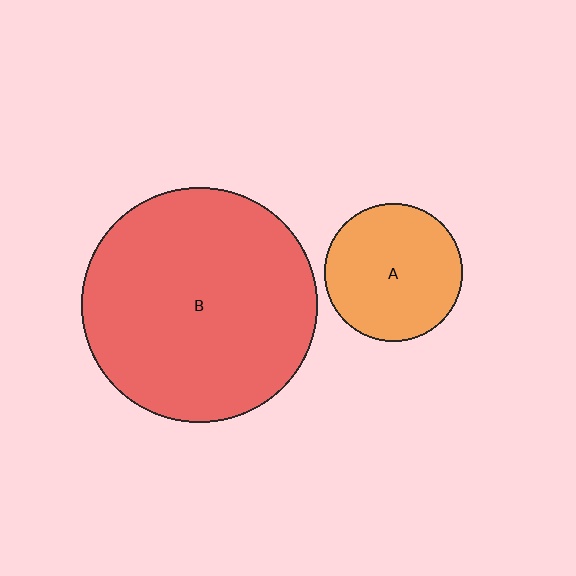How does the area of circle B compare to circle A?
Approximately 2.9 times.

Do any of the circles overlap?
No, none of the circles overlap.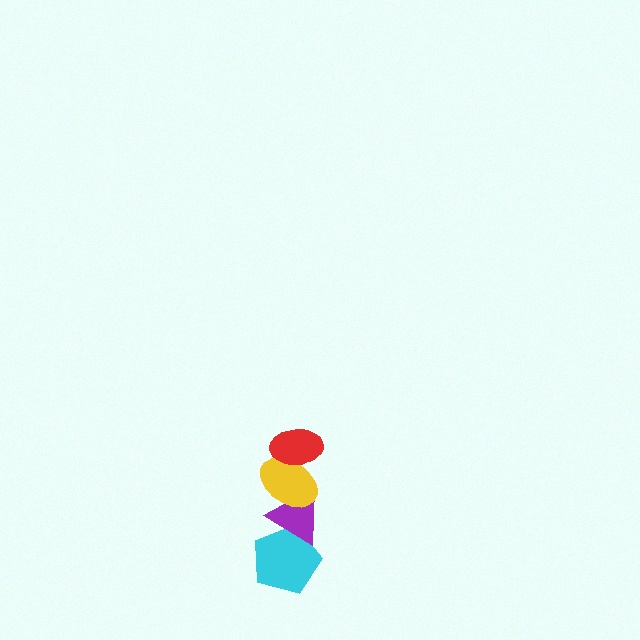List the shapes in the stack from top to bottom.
From top to bottom: the red ellipse, the yellow ellipse, the purple triangle, the cyan pentagon.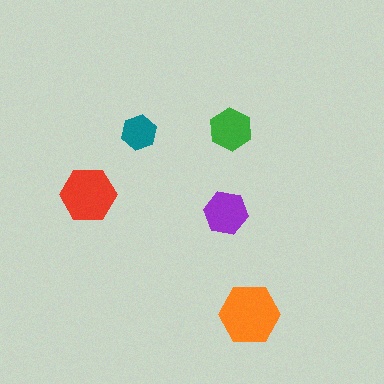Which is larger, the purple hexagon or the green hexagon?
The purple one.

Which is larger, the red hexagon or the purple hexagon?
The red one.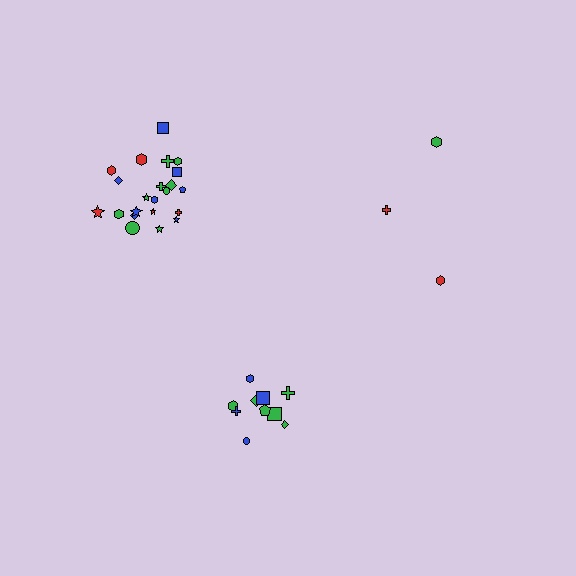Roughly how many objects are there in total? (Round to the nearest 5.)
Roughly 35 objects in total.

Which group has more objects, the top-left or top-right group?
The top-left group.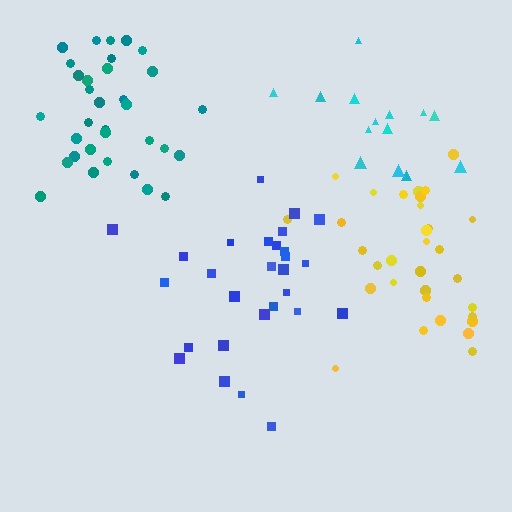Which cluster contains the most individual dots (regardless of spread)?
Yellow (33).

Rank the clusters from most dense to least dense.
teal, yellow, blue, cyan.